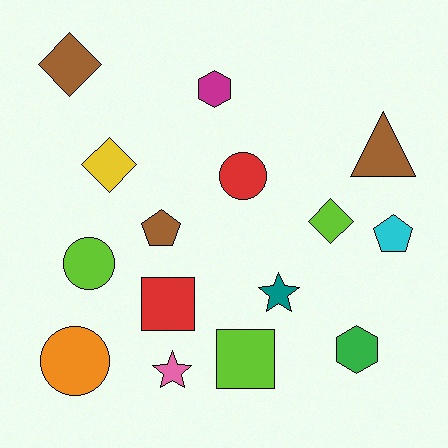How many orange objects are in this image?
There is 1 orange object.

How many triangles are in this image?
There is 1 triangle.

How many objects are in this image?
There are 15 objects.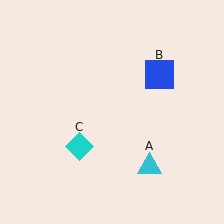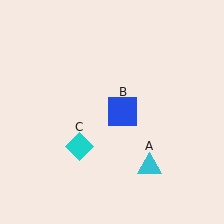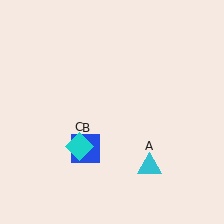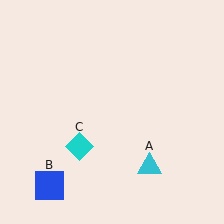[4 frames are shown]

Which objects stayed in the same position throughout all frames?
Cyan triangle (object A) and cyan diamond (object C) remained stationary.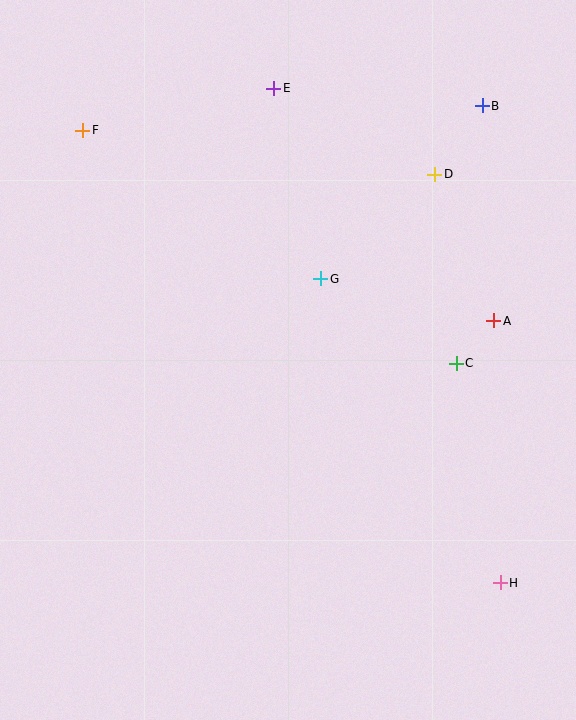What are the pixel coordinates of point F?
Point F is at (83, 130).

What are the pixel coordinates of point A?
Point A is at (494, 321).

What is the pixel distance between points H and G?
The distance between H and G is 353 pixels.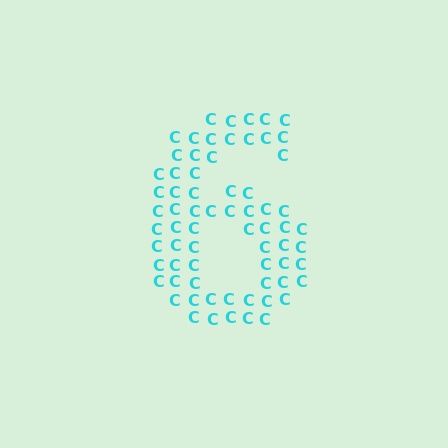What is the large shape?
The large shape is the digit 6.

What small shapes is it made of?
It is made of small letter C's.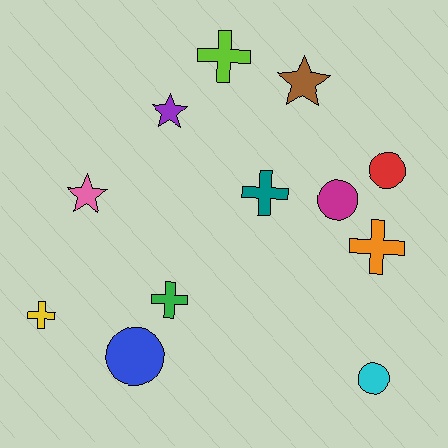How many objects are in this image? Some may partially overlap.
There are 12 objects.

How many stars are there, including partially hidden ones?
There are 3 stars.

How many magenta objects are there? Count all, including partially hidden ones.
There is 1 magenta object.